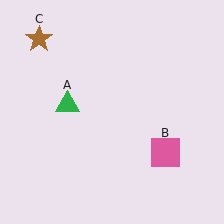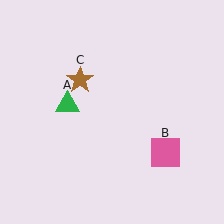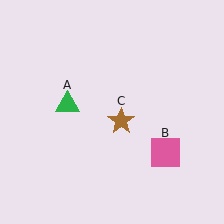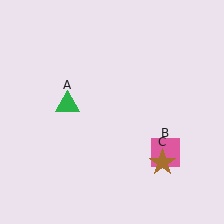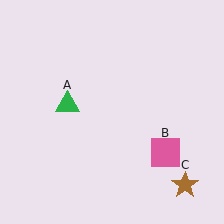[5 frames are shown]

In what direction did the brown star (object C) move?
The brown star (object C) moved down and to the right.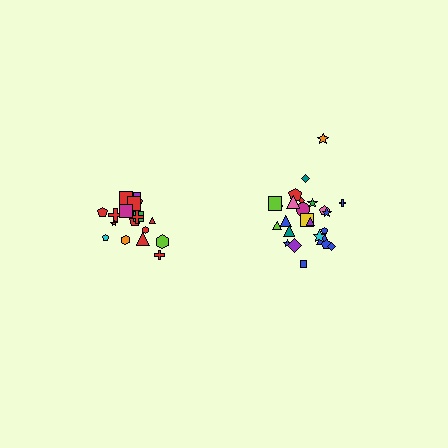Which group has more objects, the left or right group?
The right group.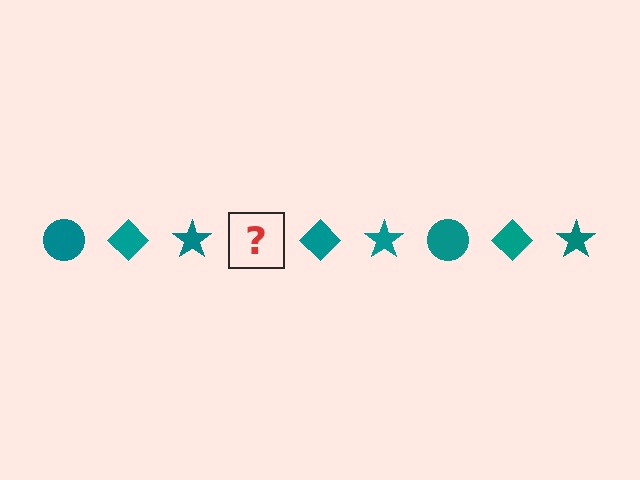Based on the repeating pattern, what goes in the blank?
The blank should be a teal circle.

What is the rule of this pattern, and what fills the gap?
The rule is that the pattern cycles through circle, diamond, star shapes in teal. The gap should be filled with a teal circle.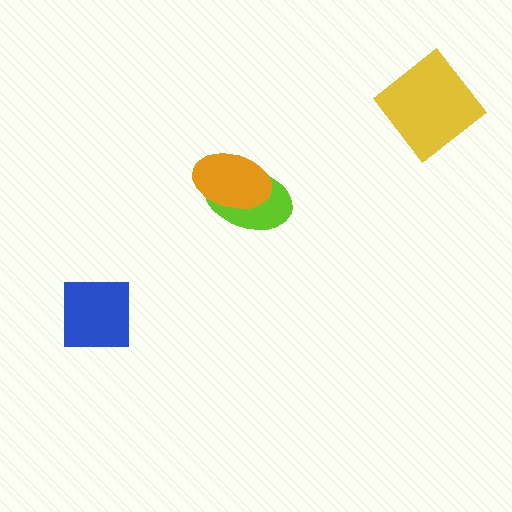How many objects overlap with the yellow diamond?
0 objects overlap with the yellow diamond.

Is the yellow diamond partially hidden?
No, no other shape covers it.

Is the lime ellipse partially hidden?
Yes, it is partially covered by another shape.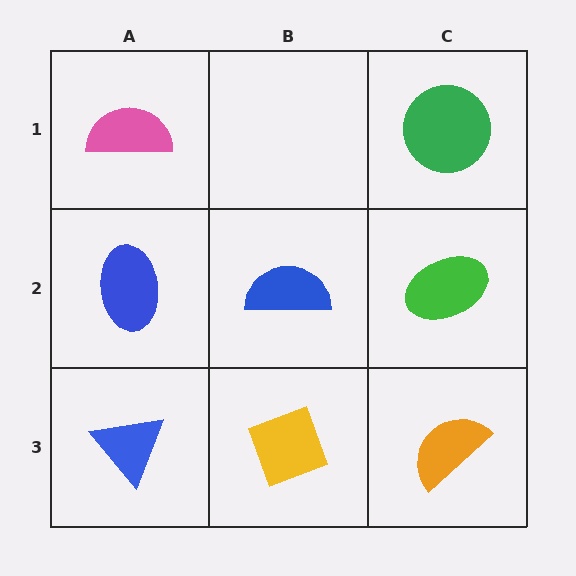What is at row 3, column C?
An orange semicircle.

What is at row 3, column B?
A yellow diamond.